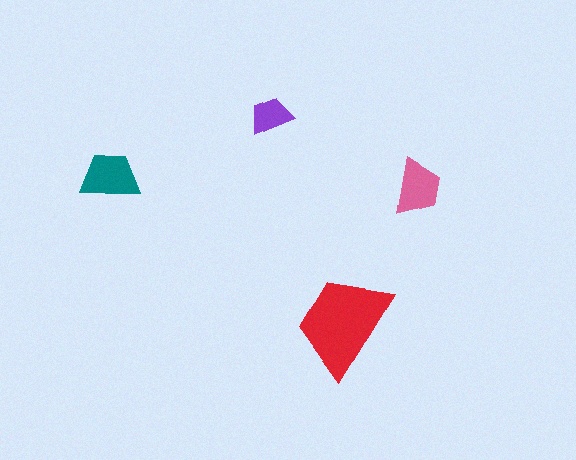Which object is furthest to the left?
The teal trapezoid is leftmost.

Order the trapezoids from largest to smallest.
the red one, the teal one, the pink one, the purple one.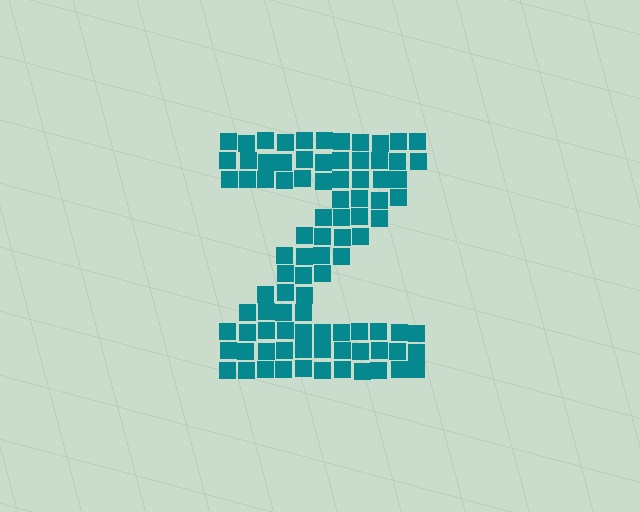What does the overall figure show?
The overall figure shows the letter Z.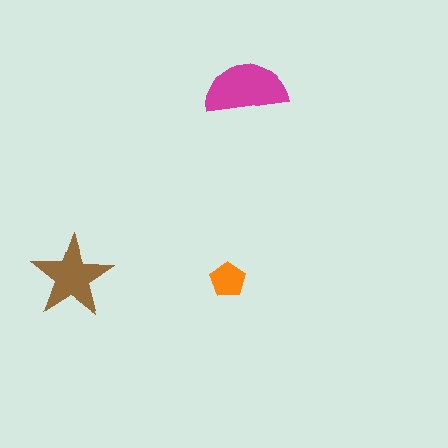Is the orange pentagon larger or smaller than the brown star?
Smaller.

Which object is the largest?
The magenta semicircle.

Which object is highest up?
The magenta semicircle is topmost.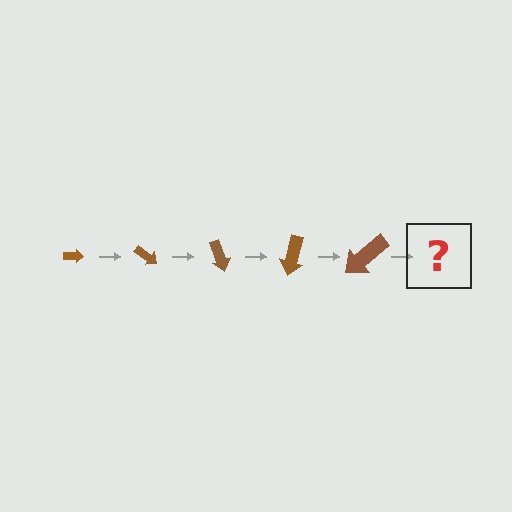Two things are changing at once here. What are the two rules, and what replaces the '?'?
The two rules are that the arrow grows larger each step and it rotates 35 degrees each step. The '?' should be an arrow, larger than the previous one and rotated 175 degrees from the start.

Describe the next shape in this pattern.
It should be an arrow, larger than the previous one and rotated 175 degrees from the start.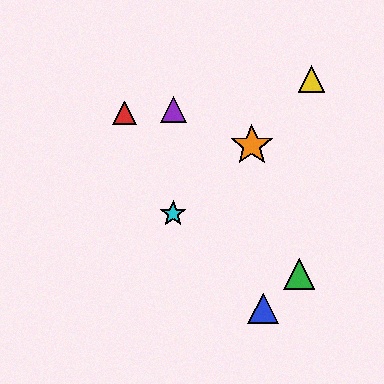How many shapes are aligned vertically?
2 shapes (the purple triangle, the cyan star) are aligned vertically.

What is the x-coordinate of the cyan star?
The cyan star is at x≈173.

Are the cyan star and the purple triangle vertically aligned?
Yes, both are at x≈173.